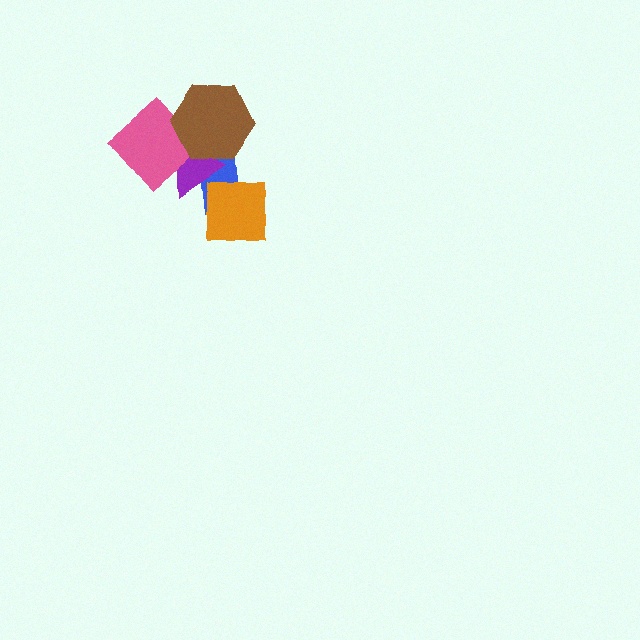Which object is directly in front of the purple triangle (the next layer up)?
The pink diamond is directly in front of the purple triangle.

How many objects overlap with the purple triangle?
3 objects overlap with the purple triangle.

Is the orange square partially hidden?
No, no other shape covers it.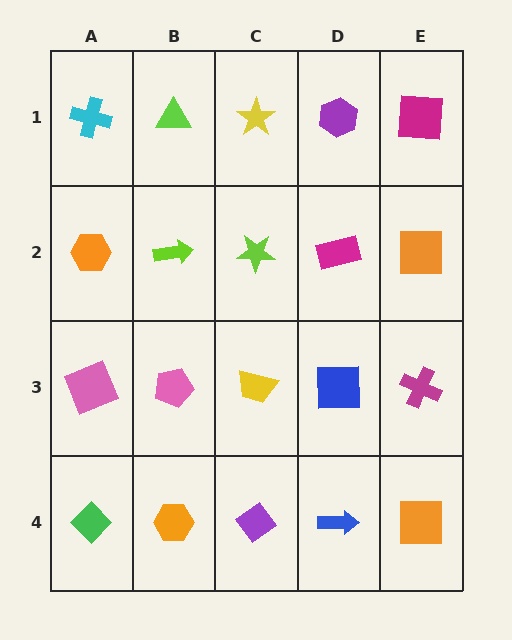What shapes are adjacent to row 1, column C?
A lime star (row 2, column C), a lime triangle (row 1, column B), a purple hexagon (row 1, column D).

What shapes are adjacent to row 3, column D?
A magenta rectangle (row 2, column D), a blue arrow (row 4, column D), a yellow trapezoid (row 3, column C), a magenta cross (row 3, column E).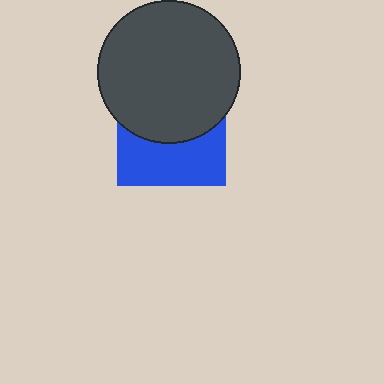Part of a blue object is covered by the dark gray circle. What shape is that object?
It is a square.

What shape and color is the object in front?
The object in front is a dark gray circle.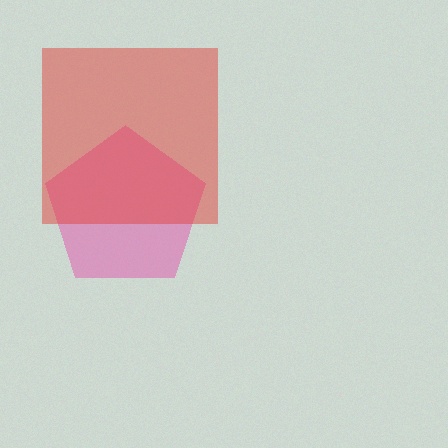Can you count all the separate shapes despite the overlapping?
Yes, there are 2 separate shapes.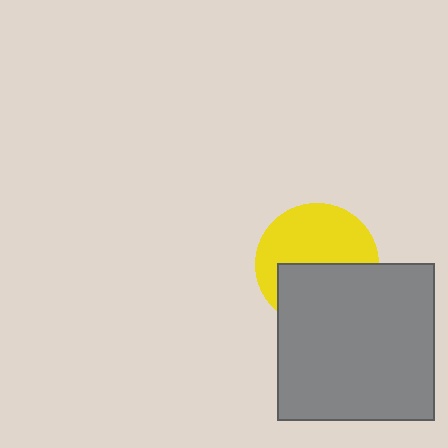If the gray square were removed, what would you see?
You would see the complete yellow circle.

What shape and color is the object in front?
The object in front is a gray square.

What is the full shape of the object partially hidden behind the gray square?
The partially hidden object is a yellow circle.